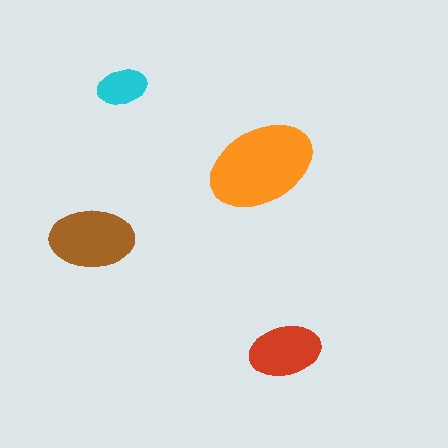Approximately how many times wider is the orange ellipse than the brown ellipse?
About 1.5 times wider.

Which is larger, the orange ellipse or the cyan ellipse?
The orange one.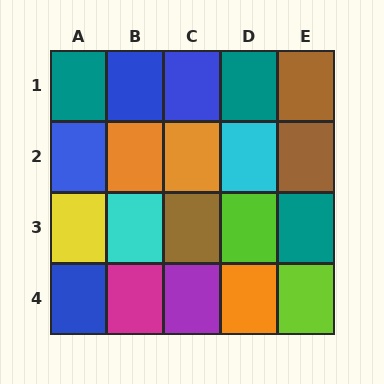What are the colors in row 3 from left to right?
Yellow, cyan, brown, lime, teal.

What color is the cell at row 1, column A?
Teal.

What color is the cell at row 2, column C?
Orange.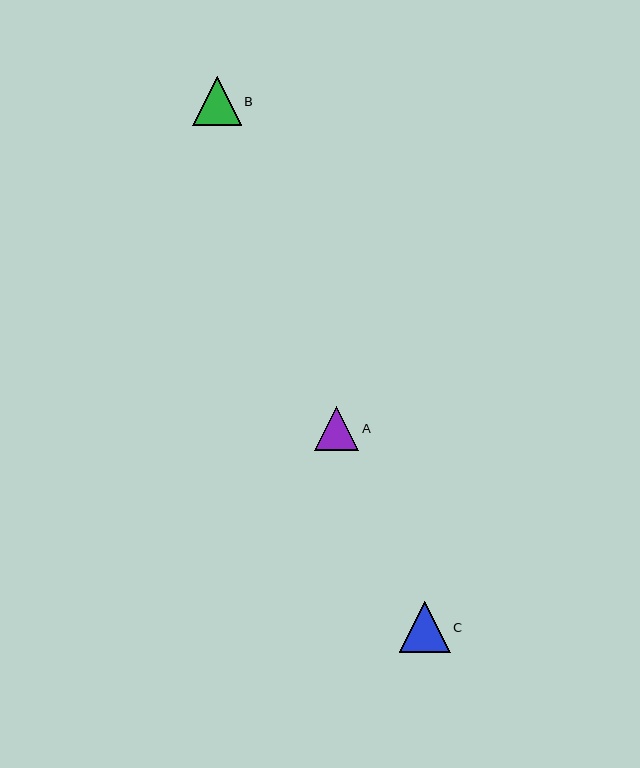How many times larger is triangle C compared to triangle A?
Triangle C is approximately 1.1 times the size of triangle A.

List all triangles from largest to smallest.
From largest to smallest: C, B, A.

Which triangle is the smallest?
Triangle A is the smallest with a size of approximately 44 pixels.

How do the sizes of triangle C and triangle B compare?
Triangle C and triangle B are approximately the same size.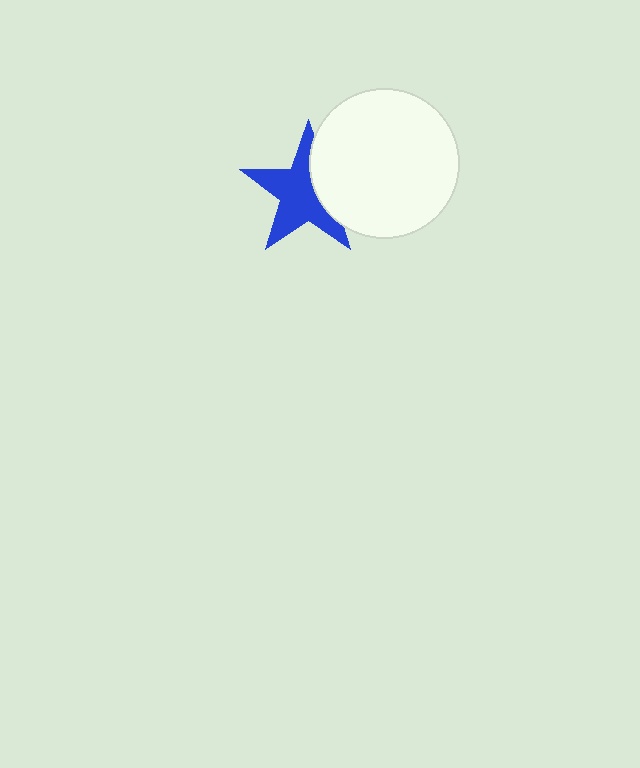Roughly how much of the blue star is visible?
Most of it is visible (roughly 68%).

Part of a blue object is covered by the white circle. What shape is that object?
It is a star.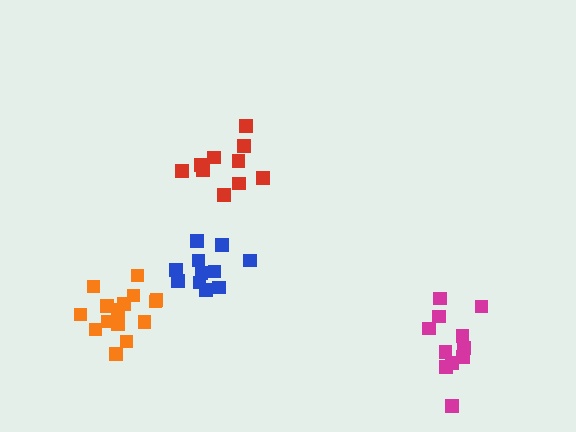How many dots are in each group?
Group 1: 11 dots, Group 2: 15 dots, Group 3: 10 dots, Group 4: 11 dots (47 total).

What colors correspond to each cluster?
The clusters are colored: blue, orange, red, magenta.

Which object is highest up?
The red cluster is topmost.